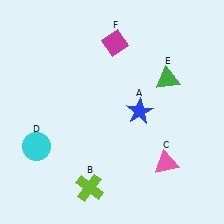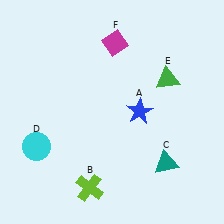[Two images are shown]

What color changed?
The triangle (C) changed from pink in Image 1 to teal in Image 2.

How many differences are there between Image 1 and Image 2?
There is 1 difference between the two images.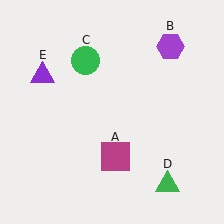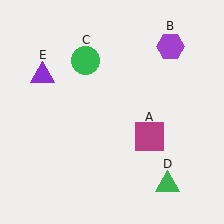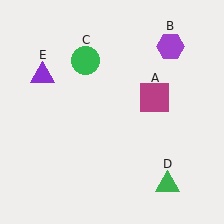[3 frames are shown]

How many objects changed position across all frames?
1 object changed position: magenta square (object A).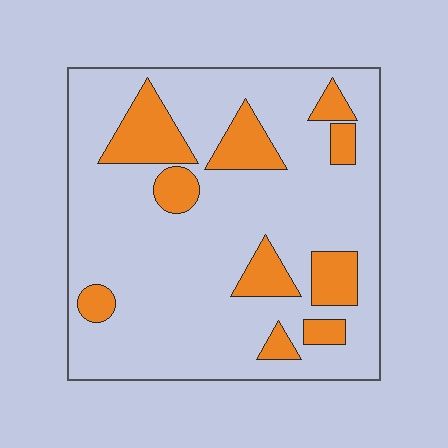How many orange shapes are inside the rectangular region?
10.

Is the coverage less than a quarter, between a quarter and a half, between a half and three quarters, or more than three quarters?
Less than a quarter.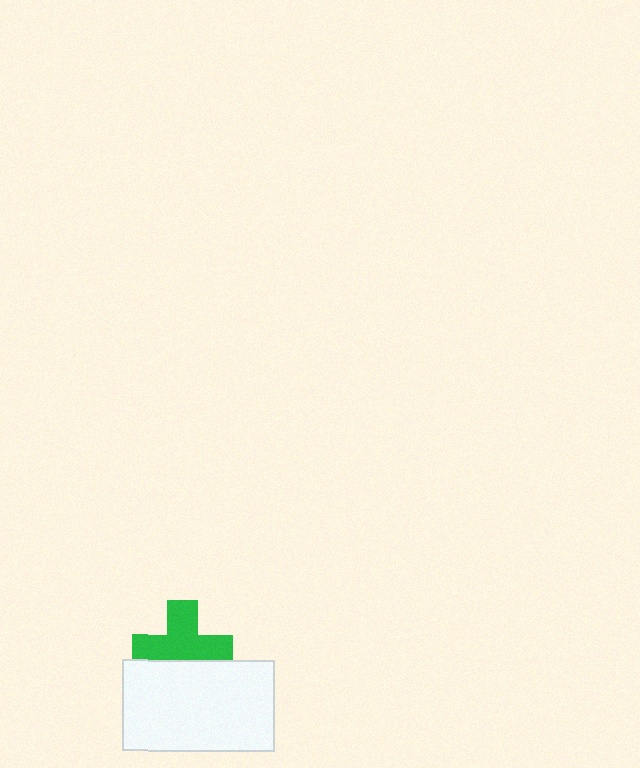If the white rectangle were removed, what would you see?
You would see the complete green cross.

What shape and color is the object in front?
The object in front is a white rectangle.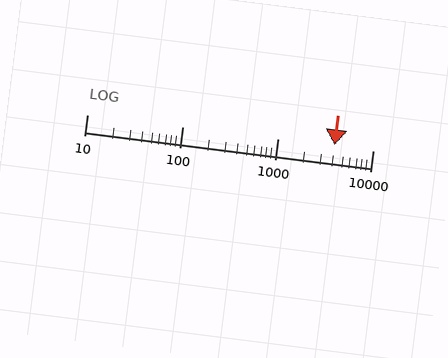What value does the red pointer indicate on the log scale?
The pointer indicates approximately 4000.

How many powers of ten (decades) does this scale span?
The scale spans 3 decades, from 10 to 10000.